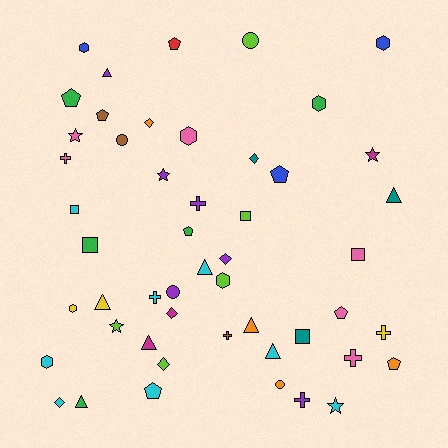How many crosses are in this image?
There are 7 crosses.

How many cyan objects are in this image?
There are 8 cyan objects.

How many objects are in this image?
There are 50 objects.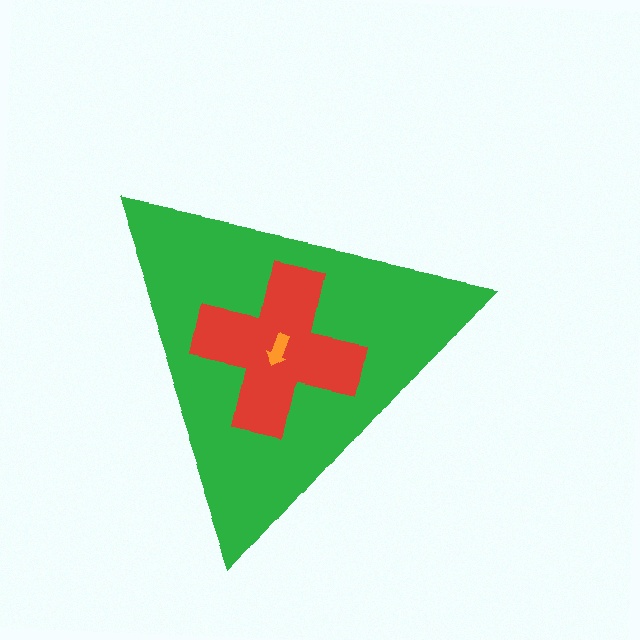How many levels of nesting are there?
3.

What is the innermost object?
The orange arrow.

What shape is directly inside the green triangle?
The red cross.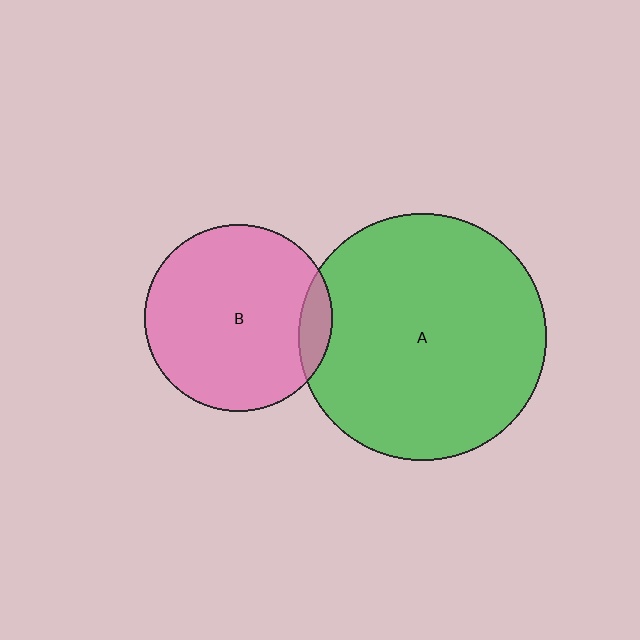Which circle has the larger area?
Circle A (green).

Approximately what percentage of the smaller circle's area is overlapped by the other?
Approximately 10%.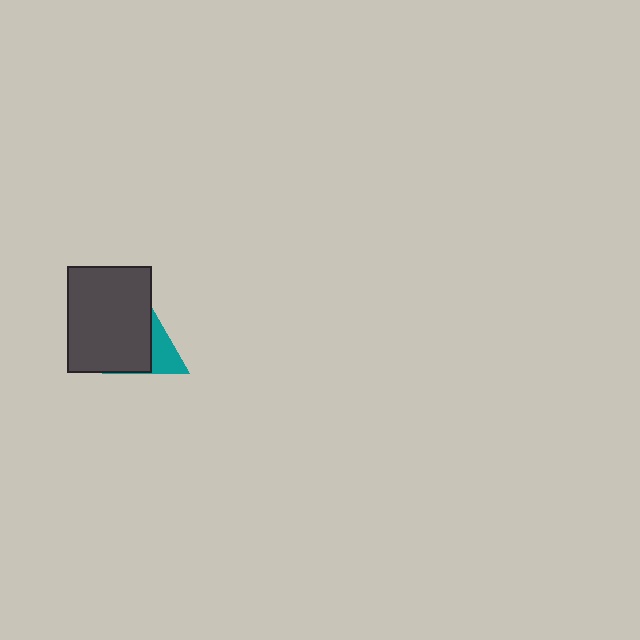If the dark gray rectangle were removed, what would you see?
You would see the complete teal triangle.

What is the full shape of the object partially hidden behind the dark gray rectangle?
The partially hidden object is a teal triangle.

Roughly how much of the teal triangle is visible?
A small part of it is visible (roughly 39%).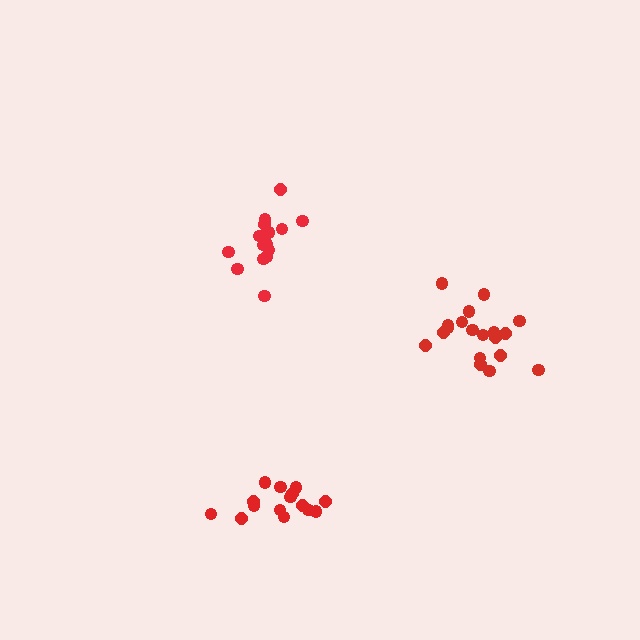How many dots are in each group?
Group 1: 15 dots, Group 2: 19 dots, Group 3: 15 dots (49 total).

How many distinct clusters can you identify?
There are 3 distinct clusters.